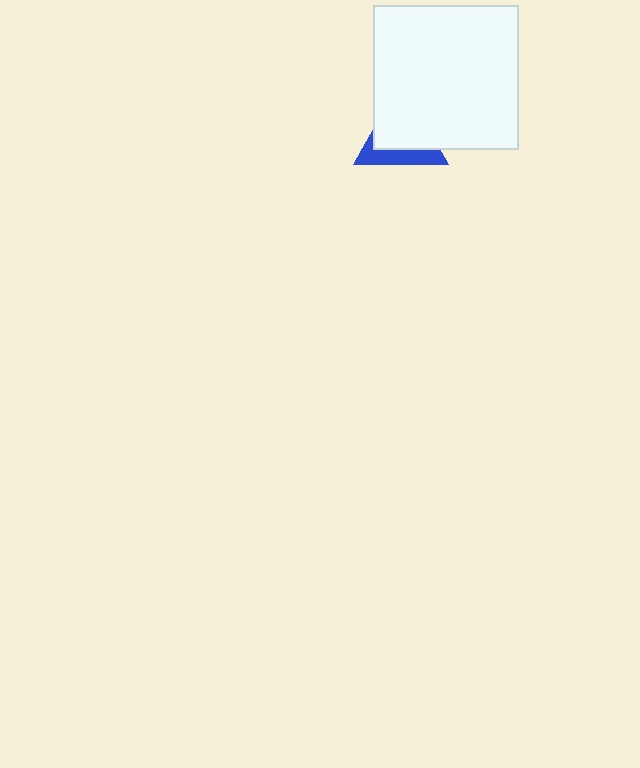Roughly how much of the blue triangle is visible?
A small part of it is visible (roughly 37%).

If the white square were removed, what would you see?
You would see the complete blue triangle.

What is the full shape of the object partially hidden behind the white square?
The partially hidden object is a blue triangle.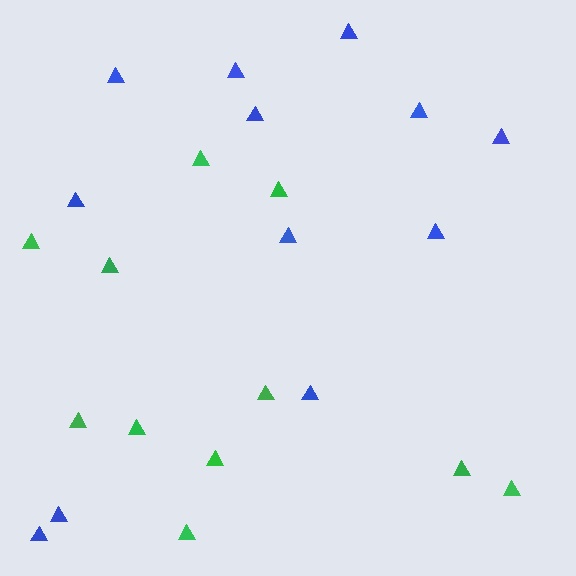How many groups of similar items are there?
There are 2 groups: one group of blue triangles (12) and one group of green triangles (11).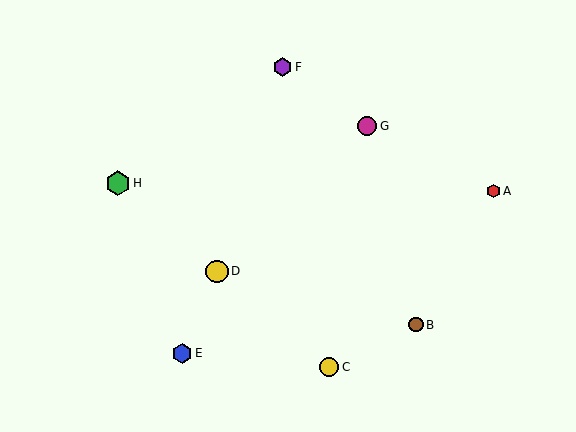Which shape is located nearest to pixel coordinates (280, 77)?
The purple hexagon (labeled F) at (283, 67) is nearest to that location.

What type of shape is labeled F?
Shape F is a purple hexagon.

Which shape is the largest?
The green hexagon (labeled H) is the largest.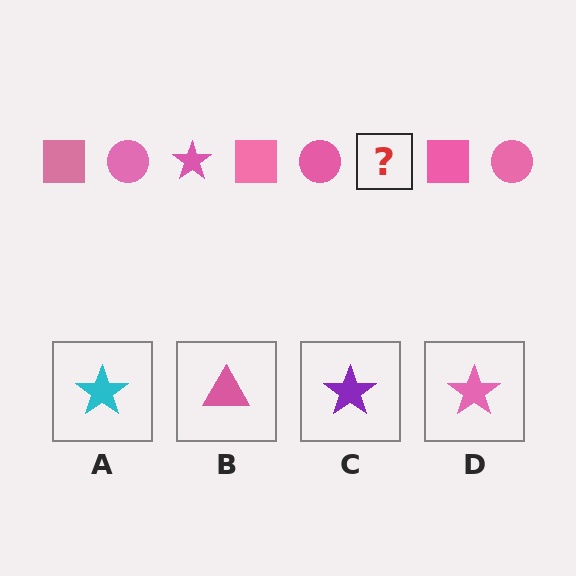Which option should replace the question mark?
Option D.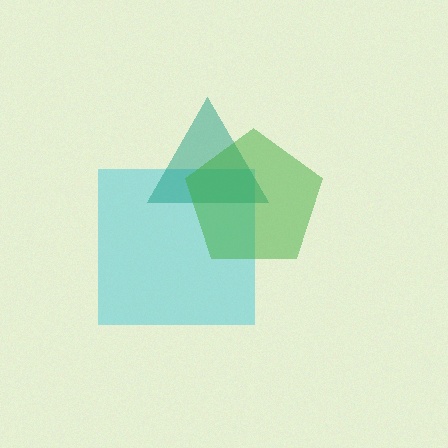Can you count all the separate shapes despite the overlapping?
Yes, there are 3 separate shapes.